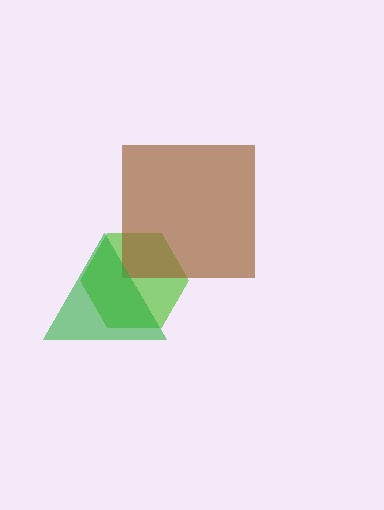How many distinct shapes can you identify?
There are 3 distinct shapes: a lime hexagon, a brown square, a green triangle.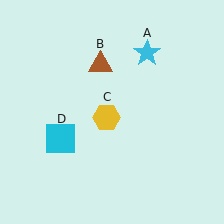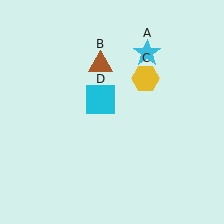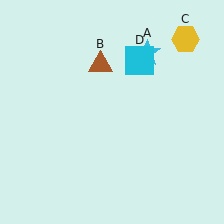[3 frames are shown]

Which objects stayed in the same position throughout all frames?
Cyan star (object A) and brown triangle (object B) remained stationary.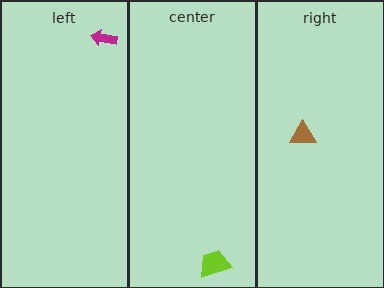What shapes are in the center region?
The lime trapezoid.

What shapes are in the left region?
The magenta arrow.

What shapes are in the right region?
The brown triangle.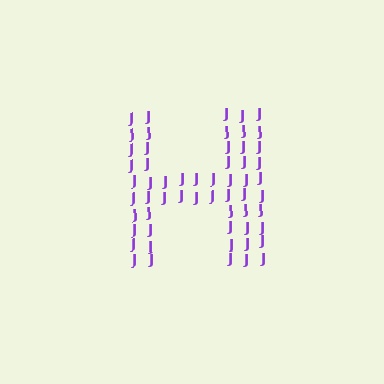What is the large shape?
The large shape is the letter H.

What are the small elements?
The small elements are letter J's.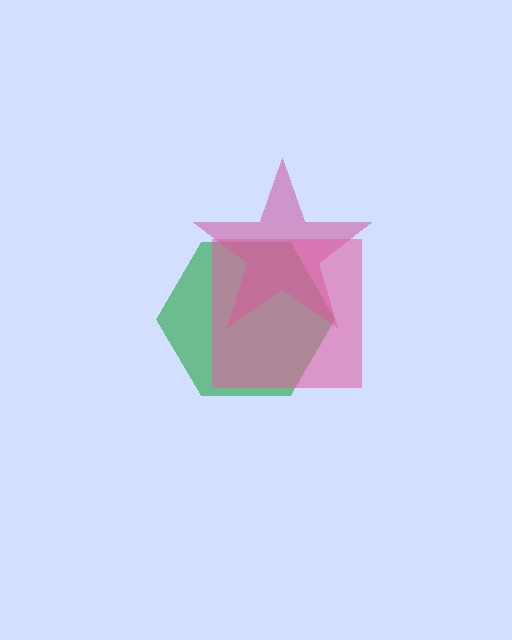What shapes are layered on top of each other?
The layered shapes are: a green hexagon, a magenta star, a pink square.